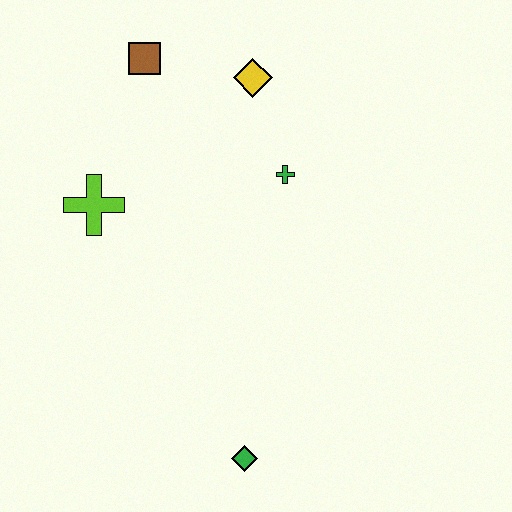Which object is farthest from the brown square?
The green diamond is farthest from the brown square.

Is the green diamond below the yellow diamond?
Yes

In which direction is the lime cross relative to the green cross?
The lime cross is to the left of the green cross.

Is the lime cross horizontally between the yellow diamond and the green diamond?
No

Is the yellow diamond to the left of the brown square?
No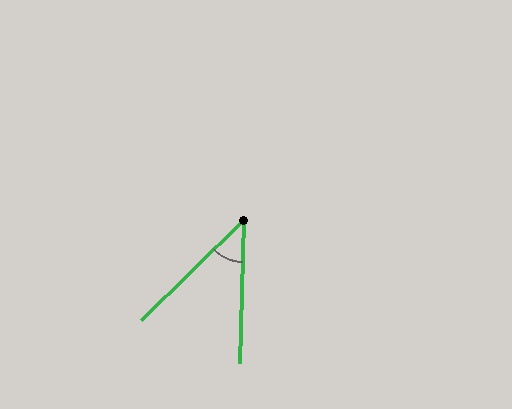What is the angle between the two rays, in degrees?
Approximately 44 degrees.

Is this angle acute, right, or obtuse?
It is acute.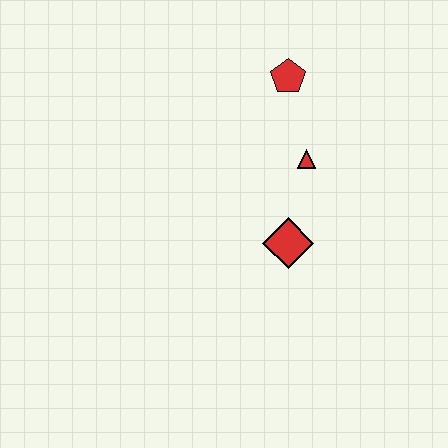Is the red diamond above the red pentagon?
No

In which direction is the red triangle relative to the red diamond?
The red triangle is above the red diamond.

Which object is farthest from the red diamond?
The red pentagon is farthest from the red diamond.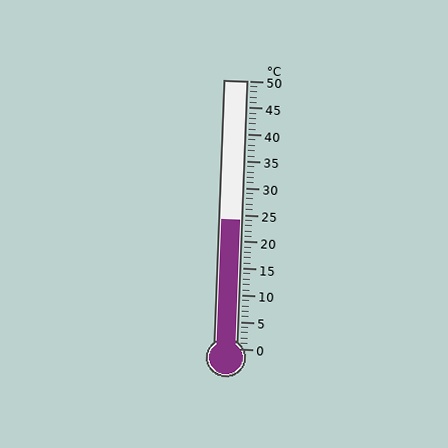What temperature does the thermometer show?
The thermometer shows approximately 24°C.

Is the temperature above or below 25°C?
The temperature is below 25°C.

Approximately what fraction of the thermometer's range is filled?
The thermometer is filled to approximately 50% of its range.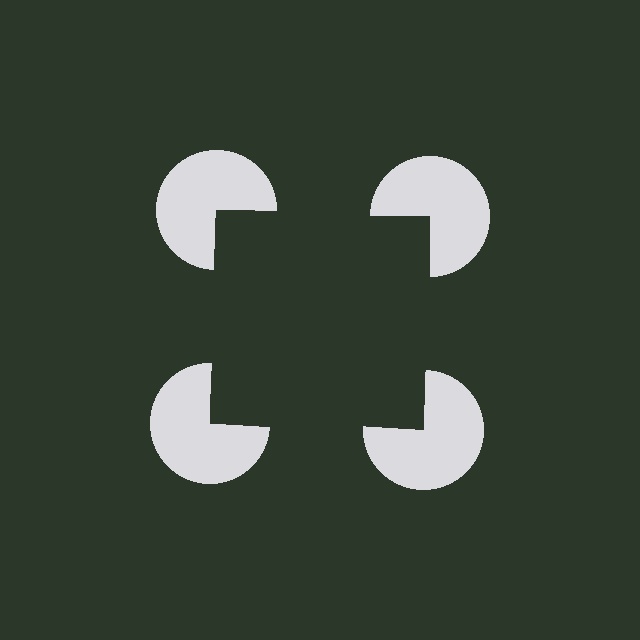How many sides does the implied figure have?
4 sides.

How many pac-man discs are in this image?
There are 4 — one at each vertex of the illusory square.